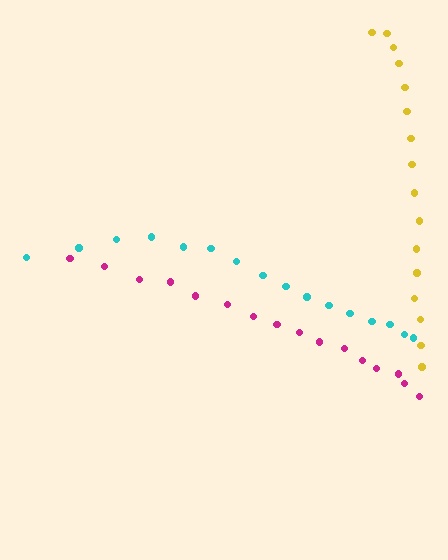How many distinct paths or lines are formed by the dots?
There are 3 distinct paths.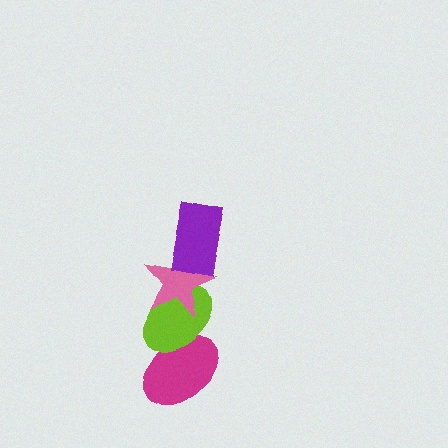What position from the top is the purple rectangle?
The purple rectangle is 1st from the top.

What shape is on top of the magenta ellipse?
The lime ellipse is on top of the magenta ellipse.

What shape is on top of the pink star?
The purple rectangle is on top of the pink star.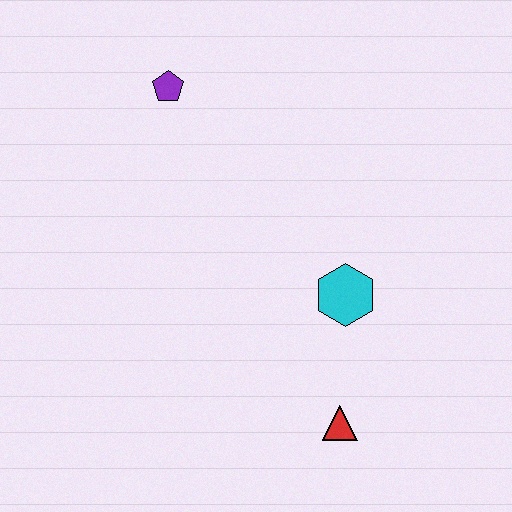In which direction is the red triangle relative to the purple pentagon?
The red triangle is below the purple pentagon.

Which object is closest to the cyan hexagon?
The red triangle is closest to the cyan hexagon.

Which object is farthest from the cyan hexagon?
The purple pentagon is farthest from the cyan hexagon.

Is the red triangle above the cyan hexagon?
No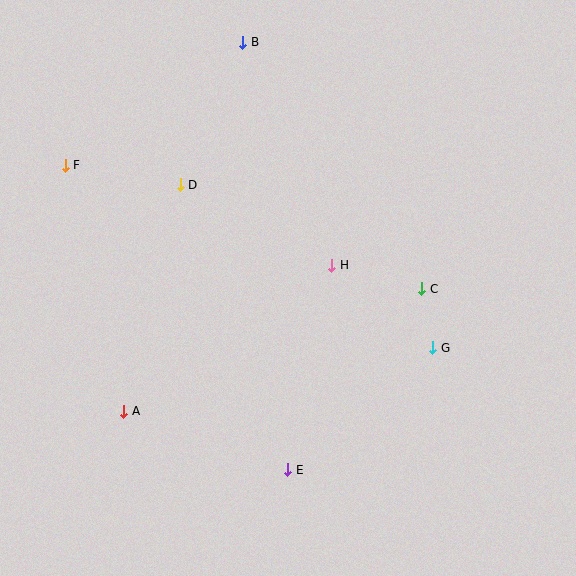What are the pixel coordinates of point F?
Point F is at (65, 165).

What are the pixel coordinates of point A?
Point A is at (124, 411).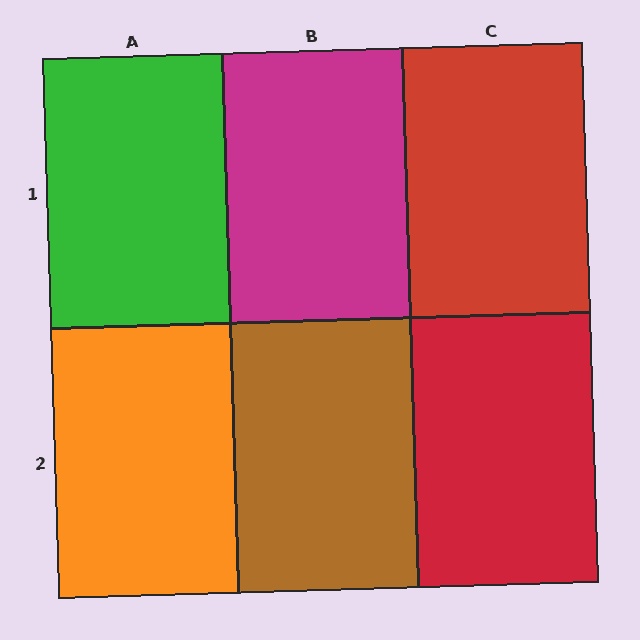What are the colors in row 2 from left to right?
Orange, brown, red.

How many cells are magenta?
1 cell is magenta.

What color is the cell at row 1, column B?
Magenta.